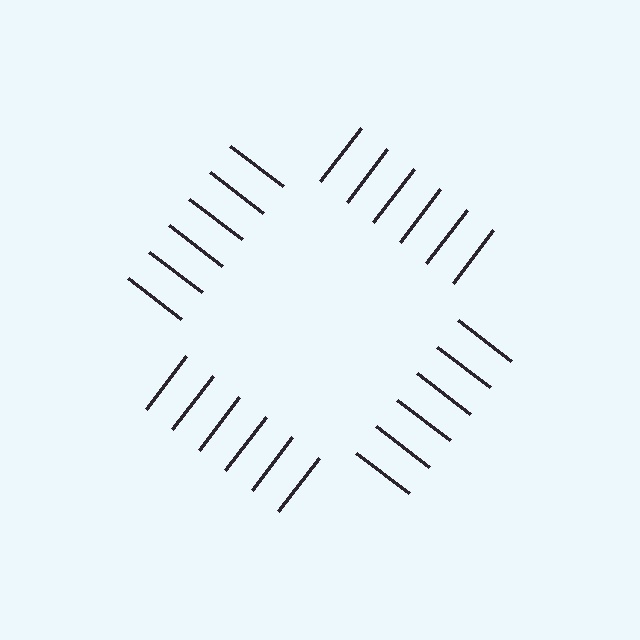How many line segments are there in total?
24 — 6 along each of the 4 edges.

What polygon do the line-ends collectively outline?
An illusory square — the line segments terminate on its edges but no continuous stroke is drawn.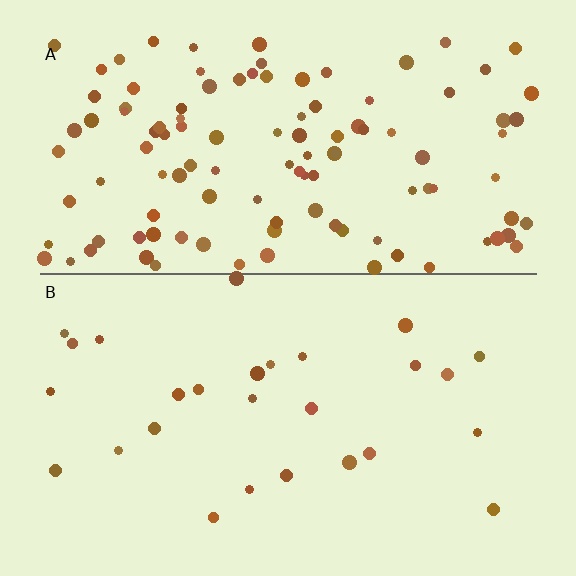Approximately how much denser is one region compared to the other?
Approximately 4.2× — region A over region B.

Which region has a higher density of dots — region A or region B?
A (the top).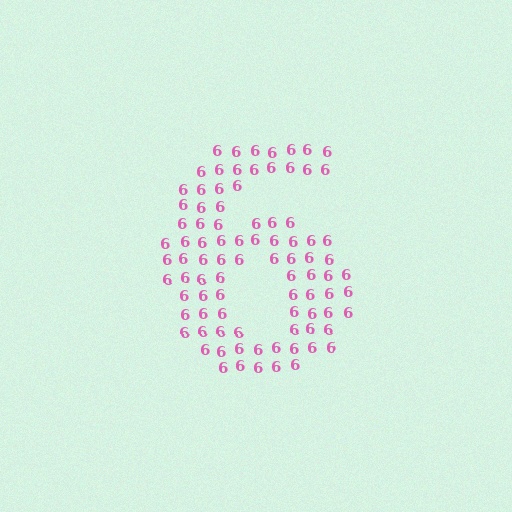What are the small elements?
The small elements are digit 6's.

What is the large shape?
The large shape is the digit 6.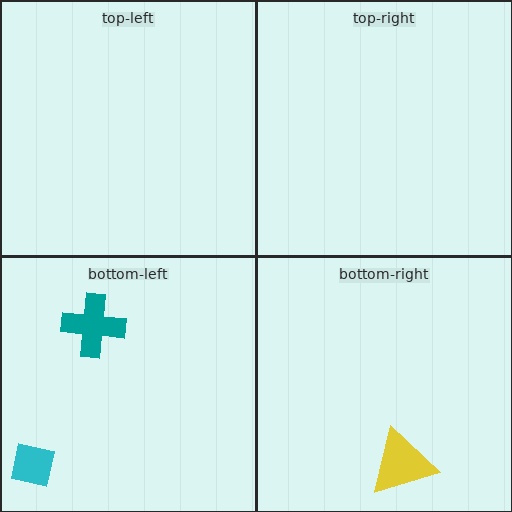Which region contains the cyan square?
The bottom-left region.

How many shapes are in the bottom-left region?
2.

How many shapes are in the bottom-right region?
1.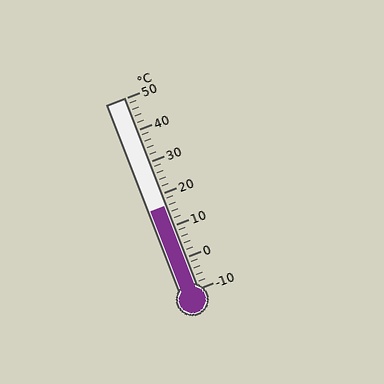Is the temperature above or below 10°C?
The temperature is above 10°C.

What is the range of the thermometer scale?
The thermometer scale ranges from -10°C to 50°C.